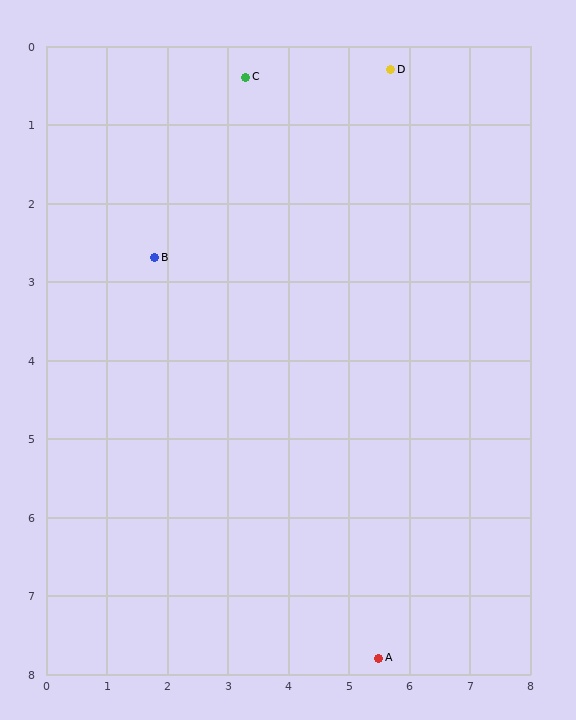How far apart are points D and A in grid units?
Points D and A are about 7.5 grid units apart.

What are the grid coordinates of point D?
Point D is at approximately (5.7, 0.3).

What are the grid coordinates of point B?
Point B is at approximately (1.8, 2.7).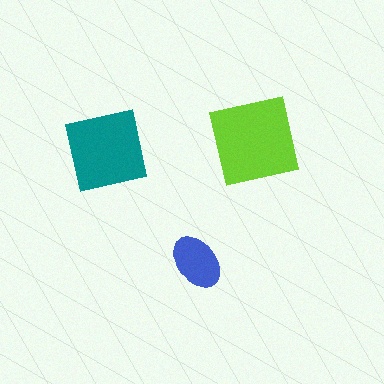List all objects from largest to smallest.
The lime square, the teal square, the blue ellipse.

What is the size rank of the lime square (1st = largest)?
1st.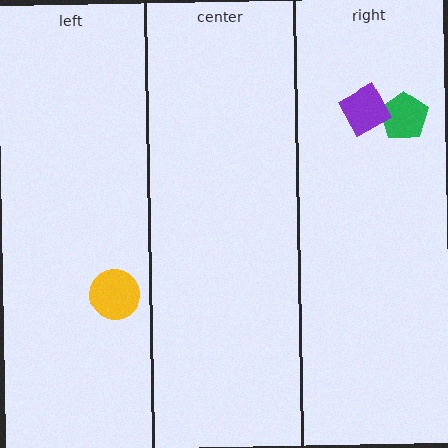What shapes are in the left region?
The yellow circle.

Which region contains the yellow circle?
The left region.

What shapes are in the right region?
The green pentagon, the purple square.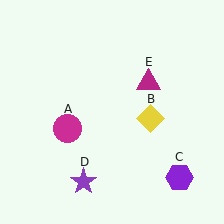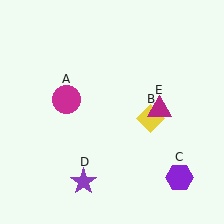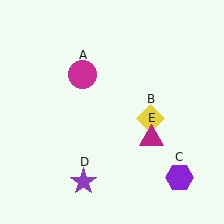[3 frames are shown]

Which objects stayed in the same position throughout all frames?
Yellow diamond (object B) and purple hexagon (object C) and purple star (object D) remained stationary.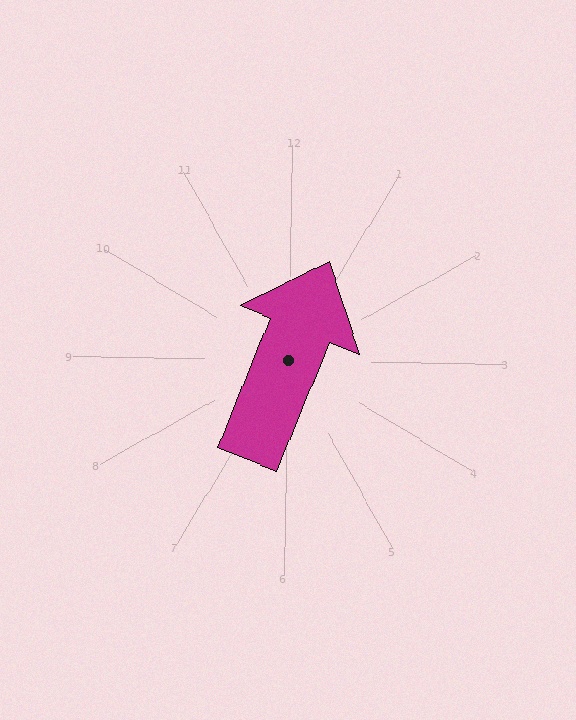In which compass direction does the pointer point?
North.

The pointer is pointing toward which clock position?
Roughly 1 o'clock.